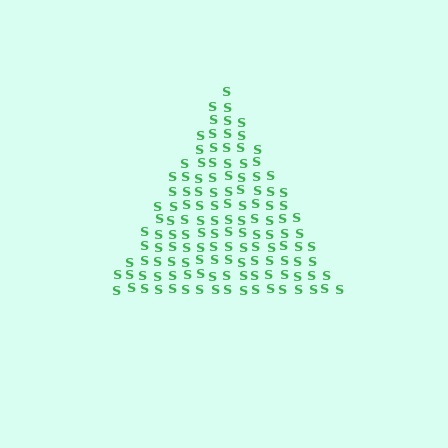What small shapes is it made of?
It is made of small letter S's.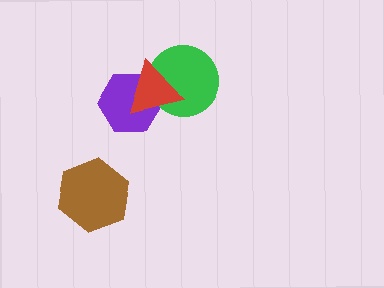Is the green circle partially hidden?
Yes, it is partially covered by another shape.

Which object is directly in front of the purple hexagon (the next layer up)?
The green circle is directly in front of the purple hexagon.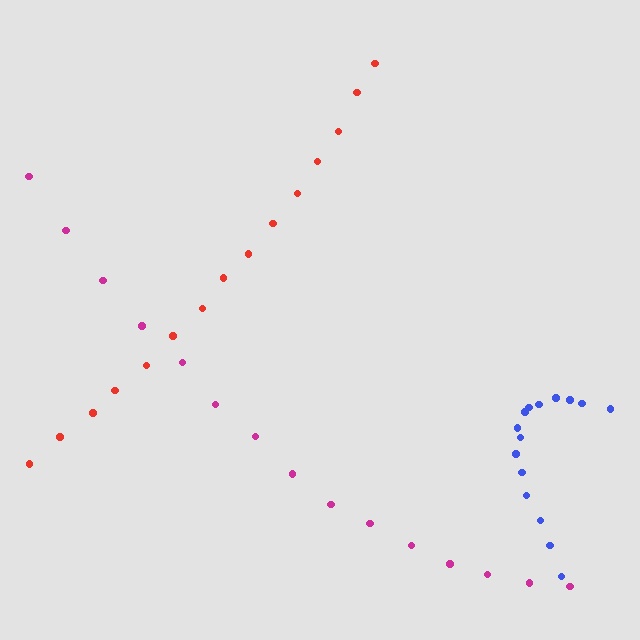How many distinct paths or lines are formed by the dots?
There are 3 distinct paths.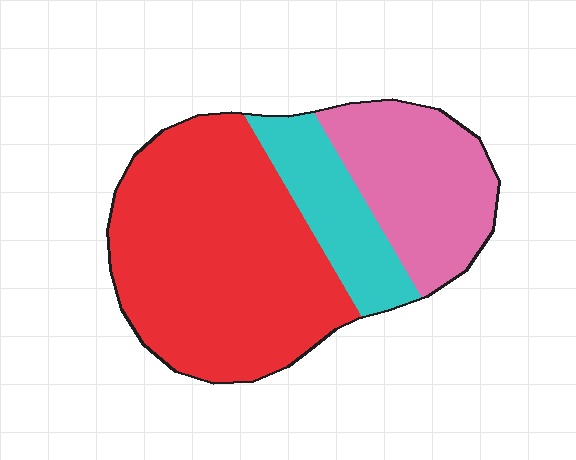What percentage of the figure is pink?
Pink takes up about one quarter (1/4) of the figure.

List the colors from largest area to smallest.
From largest to smallest: red, pink, cyan.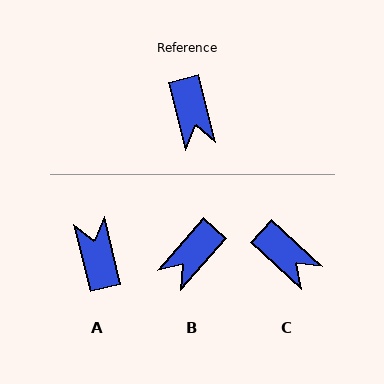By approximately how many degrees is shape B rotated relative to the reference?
Approximately 56 degrees clockwise.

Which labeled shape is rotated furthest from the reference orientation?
A, about 179 degrees away.